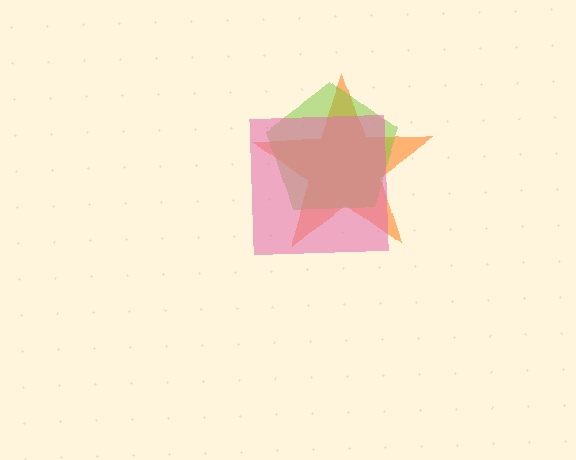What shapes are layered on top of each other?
The layered shapes are: an orange star, a lime pentagon, a pink square.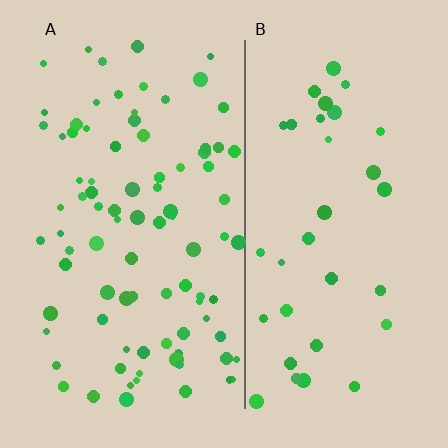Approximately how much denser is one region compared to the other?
Approximately 2.4× — region A over region B.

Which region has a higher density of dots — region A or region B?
A (the left).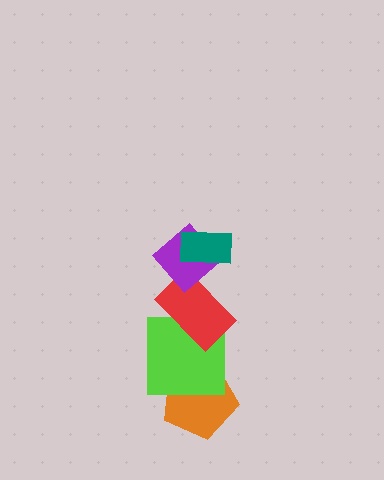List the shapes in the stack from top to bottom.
From top to bottom: the teal rectangle, the purple diamond, the red rectangle, the lime square, the orange pentagon.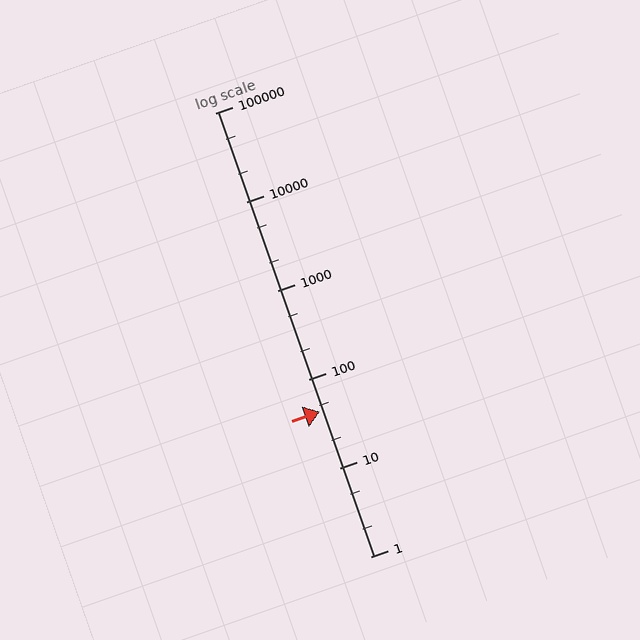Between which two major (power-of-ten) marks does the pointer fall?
The pointer is between 10 and 100.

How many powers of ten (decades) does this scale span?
The scale spans 5 decades, from 1 to 100000.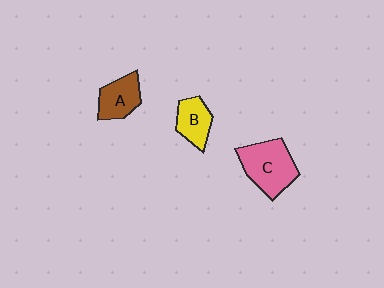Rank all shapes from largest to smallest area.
From largest to smallest: C (pink), A (brown), B (yellow).